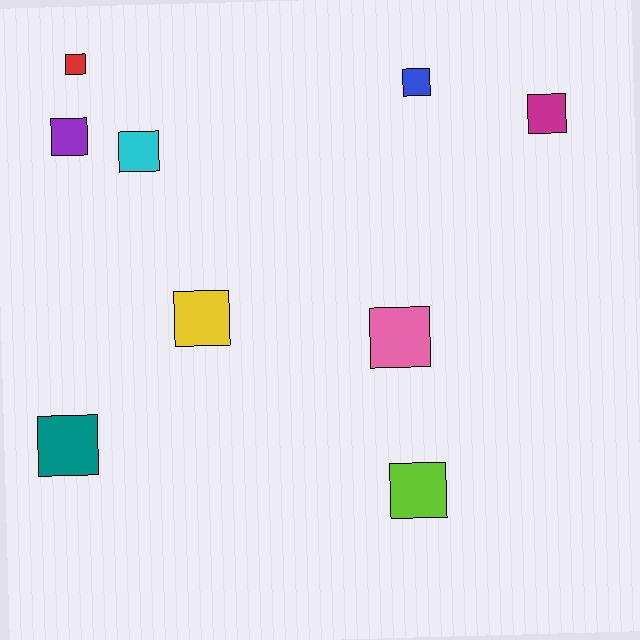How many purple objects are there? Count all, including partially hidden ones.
There is 1 purple object.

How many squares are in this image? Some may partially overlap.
There are 9 squares.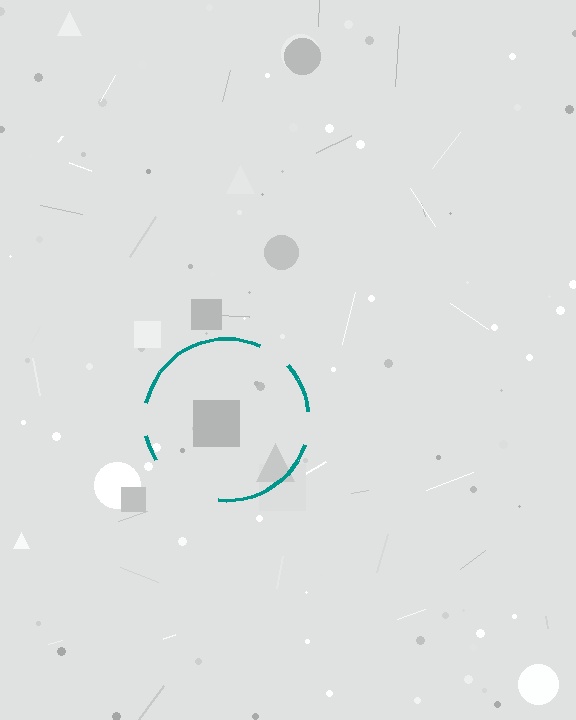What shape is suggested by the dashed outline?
The dashed outline suggests a circle.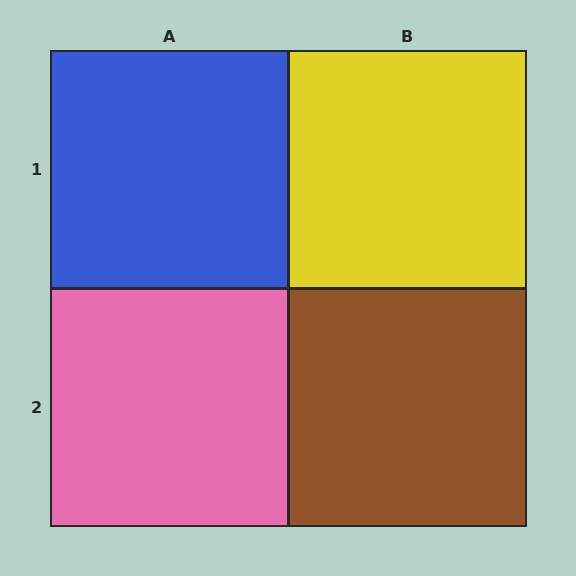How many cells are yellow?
1 cell is yellow.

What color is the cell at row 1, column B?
Yellow.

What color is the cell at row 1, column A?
Blue.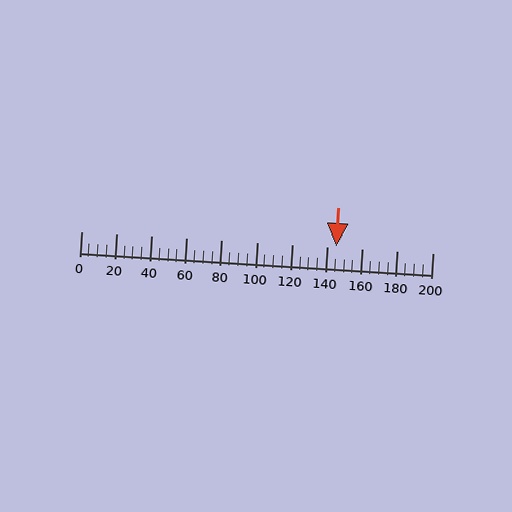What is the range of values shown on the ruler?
The ruler shows values from 0 to 200.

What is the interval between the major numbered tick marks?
The major tick marks are spaced 20 units apart.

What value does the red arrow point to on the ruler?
The red arrow points to approximately 145.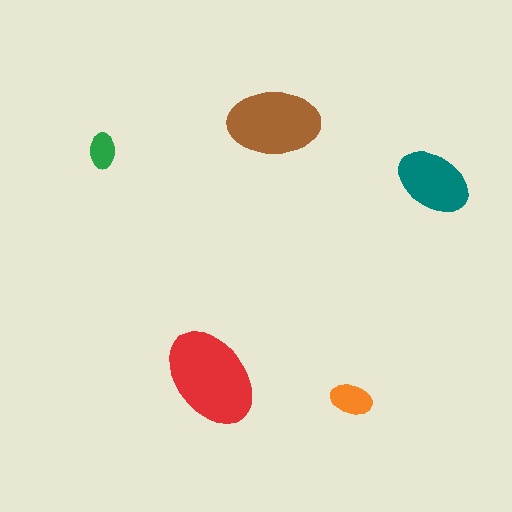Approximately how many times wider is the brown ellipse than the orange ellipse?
About 2 times wider.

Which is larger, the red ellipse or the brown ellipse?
The red one.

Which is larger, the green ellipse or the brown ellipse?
The brown one.